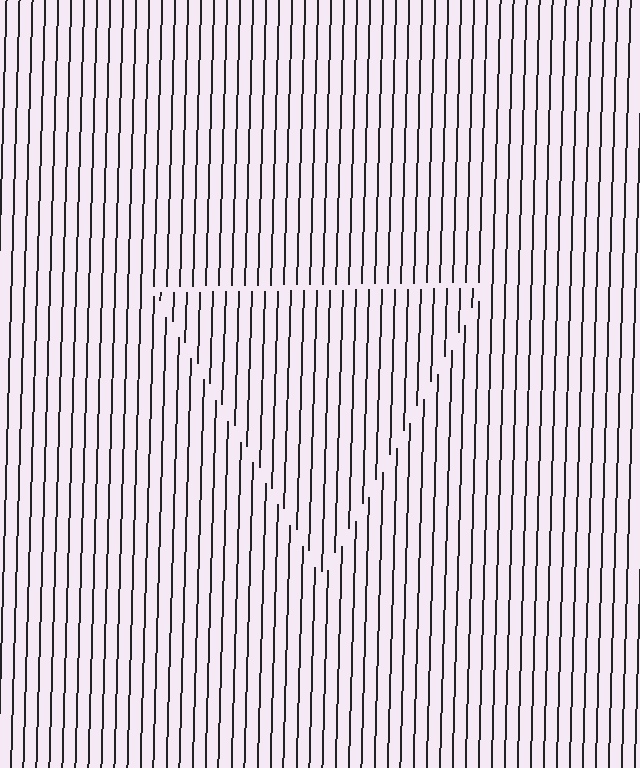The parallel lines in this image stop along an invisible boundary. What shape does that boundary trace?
An illusory triangle. The interior of the shape contains the same grating, shifted by half a period — the contour is defined by the phase discontinuity where line-ends from the inner and outer gratings abut.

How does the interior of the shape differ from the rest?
The interior of the shape contains the same grating, shifted by half a period — the contour is defined by the phase discontinuity where line-ends from the inner and outer gratings abut.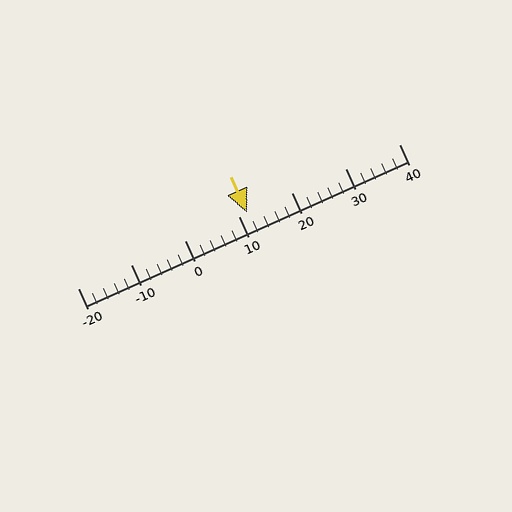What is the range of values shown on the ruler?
The ruler shows values from -20 to 40.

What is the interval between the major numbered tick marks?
The major tick marks are spaced 10 units apart.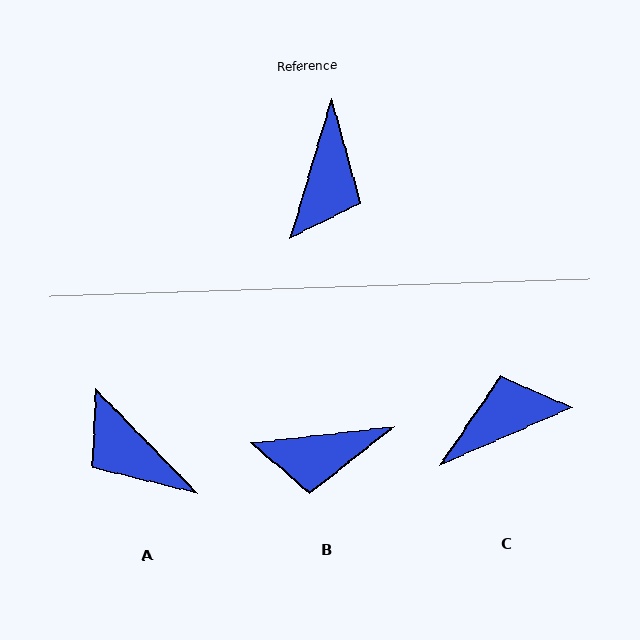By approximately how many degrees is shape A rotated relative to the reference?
Approximately 119 degrees clockwise.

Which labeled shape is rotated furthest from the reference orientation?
C, about 130 degrees away.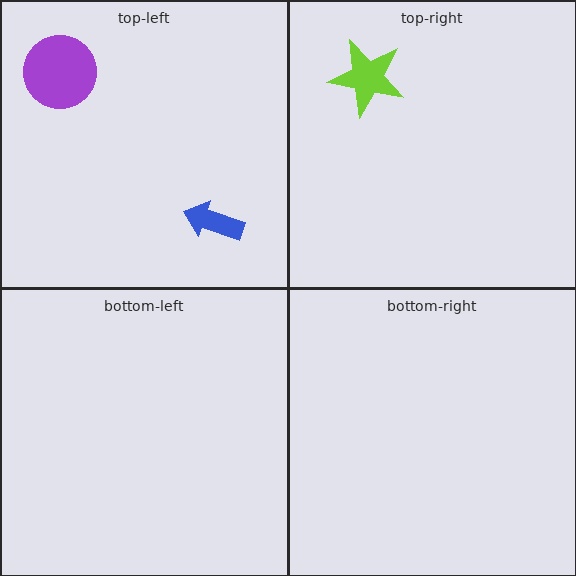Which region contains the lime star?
The top-right region.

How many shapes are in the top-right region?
1.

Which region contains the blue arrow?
The top-left region.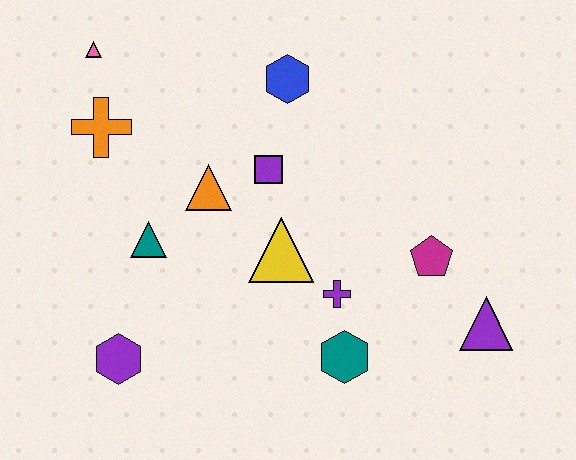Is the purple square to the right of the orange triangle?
Yes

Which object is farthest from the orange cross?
The purple triangle is farthest from the orange cross.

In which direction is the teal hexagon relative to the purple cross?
The teal hexagon is below the purple cross.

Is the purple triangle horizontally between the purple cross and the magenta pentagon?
No